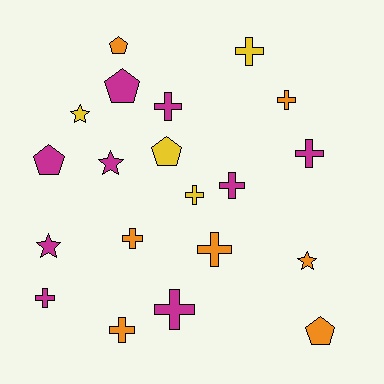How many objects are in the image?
There are 20 objects.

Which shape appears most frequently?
Cross, with 11 objects.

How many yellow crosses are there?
There are 2 yellow crosses.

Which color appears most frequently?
Magenta, with 9 objects.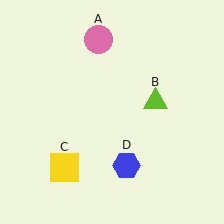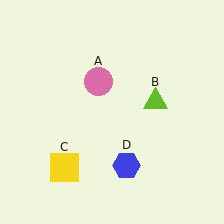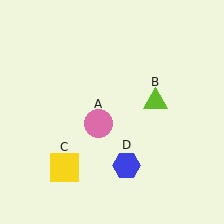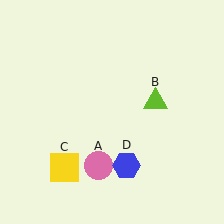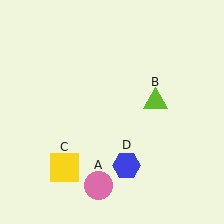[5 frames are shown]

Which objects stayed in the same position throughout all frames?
Lime triangle (object B) and yellow square (object C) and blue hexagon (object D) remained stationary.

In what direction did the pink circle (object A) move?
The pink circle (object A) moved down.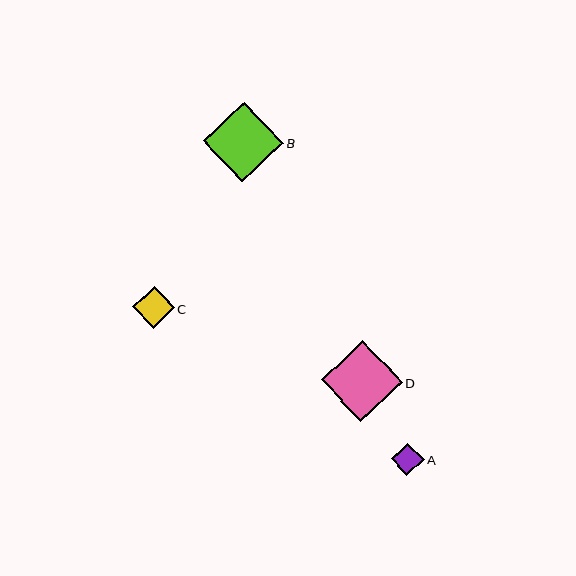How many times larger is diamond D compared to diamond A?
Diamond D is approximately 2.5 times the size of diamond A.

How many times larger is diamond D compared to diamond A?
Diamond D is approximately 2.5 times the size of diamond A.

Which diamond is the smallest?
Diamond A is the smallest with a size of approximately 32 pixels.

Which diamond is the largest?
Diamond D is the largest with a size of approximately 81 pixels.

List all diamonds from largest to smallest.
From largest to smallest: D, B, C, A.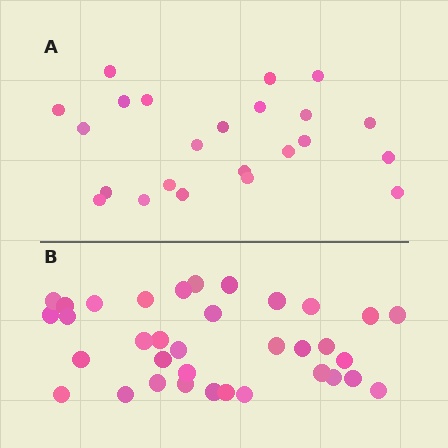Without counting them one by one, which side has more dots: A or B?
Region B (the bottom region) has more dots.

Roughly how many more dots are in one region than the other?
Region B has roughly 12 or so more dots than region A.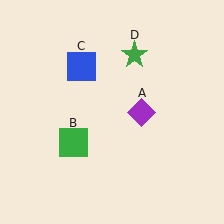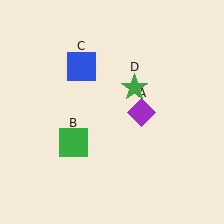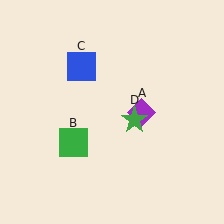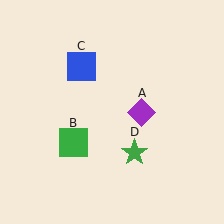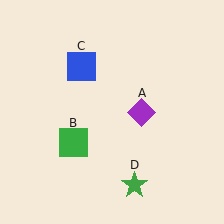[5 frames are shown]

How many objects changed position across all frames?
1 object changed position: green star (object D).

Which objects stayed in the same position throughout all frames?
Purple diamond (object A) and green square (object B) and blue square (object C) remained stationary.